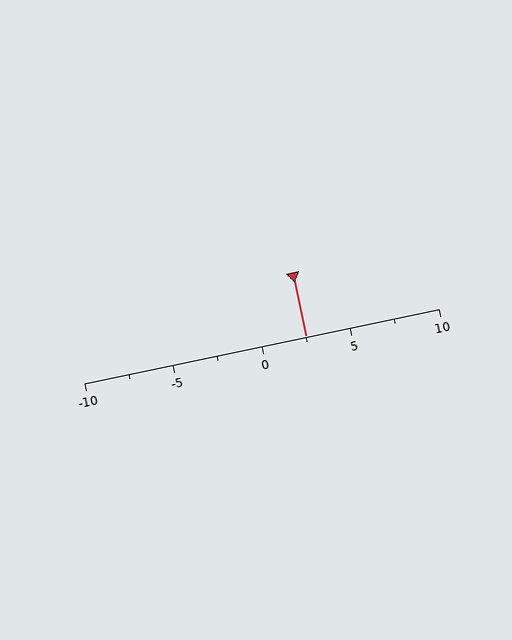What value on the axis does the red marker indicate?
The marker indicates approximately 2.5.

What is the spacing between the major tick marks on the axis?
The major ticks are spaced 5 apart.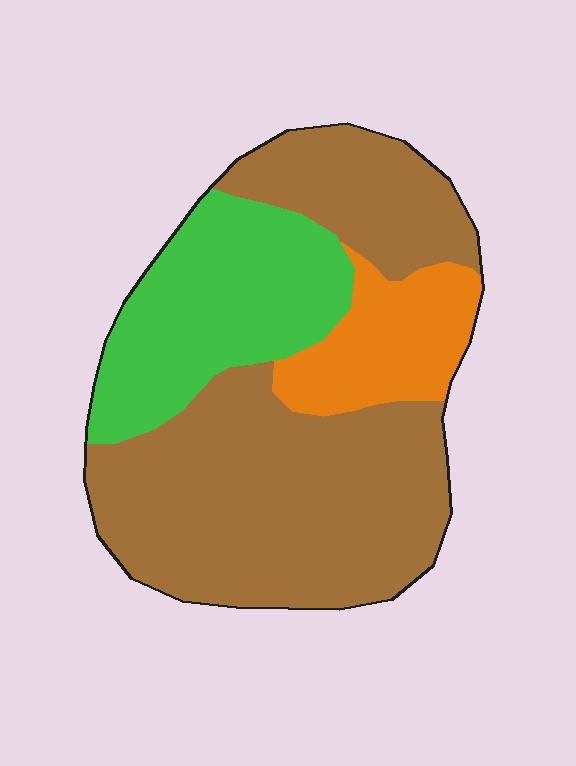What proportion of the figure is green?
Green covers around 25% of the figure.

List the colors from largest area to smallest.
From largest to smallest: brown, green, orange.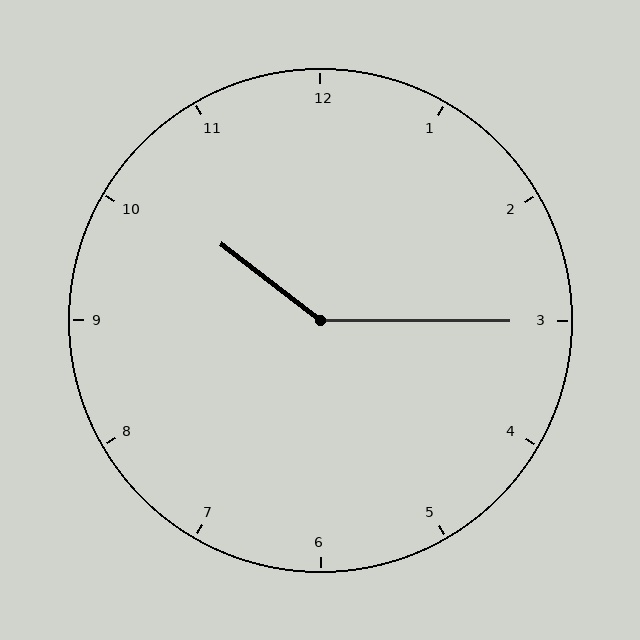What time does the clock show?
10:15.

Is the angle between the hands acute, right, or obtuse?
It is obtuse.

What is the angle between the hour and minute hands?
Approximately 142 degrees.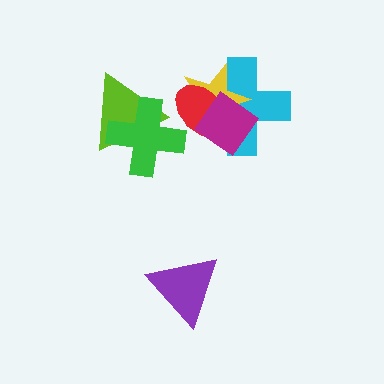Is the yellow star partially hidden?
Yes, it is partially covered by another shape.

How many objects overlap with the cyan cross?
3 objects overlap with the cyan cross.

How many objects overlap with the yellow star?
3 objects overlap with the yellow star.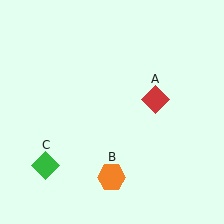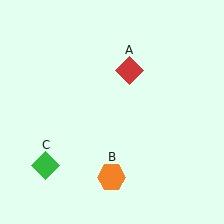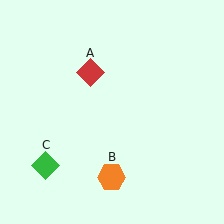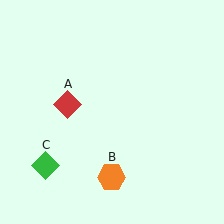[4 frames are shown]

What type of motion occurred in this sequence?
The red diamond (object A) rotated counterclockwise around the center of the scene.